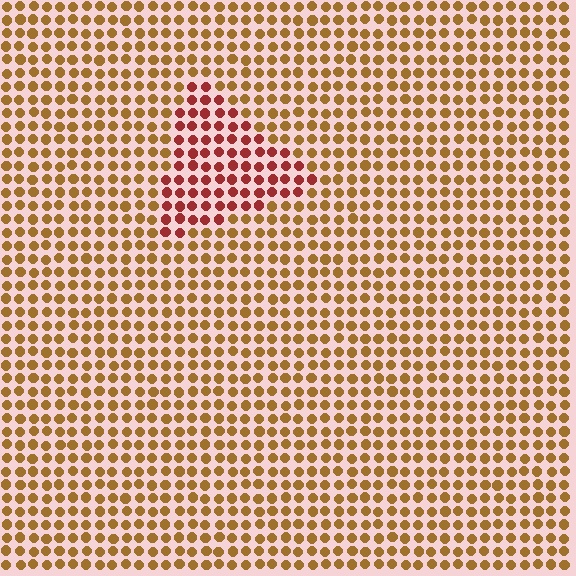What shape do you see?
I see a triangle.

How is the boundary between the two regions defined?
The boundary is defined purely by a slight shift in hue (about 38 degrees). Spacing, size, and orientation are identical on both sides.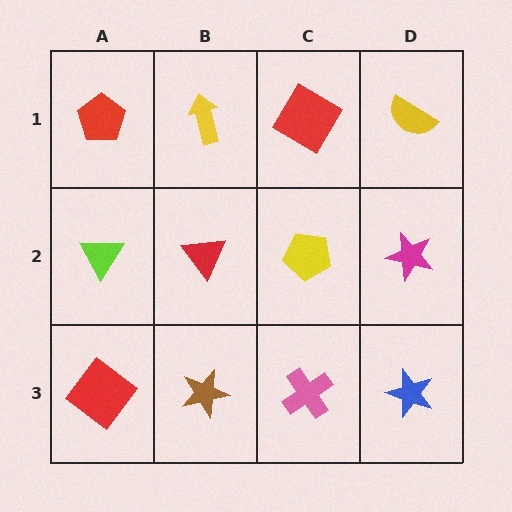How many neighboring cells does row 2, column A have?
3.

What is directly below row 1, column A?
A lime triangle.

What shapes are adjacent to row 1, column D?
A magenta star (row 2, column D), a red diamond (row 1, column C).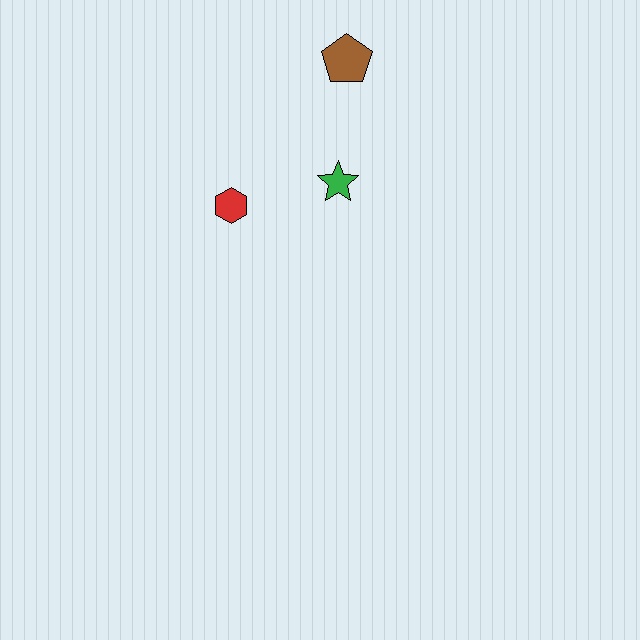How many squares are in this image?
There are no squares.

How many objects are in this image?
There are 3 objects.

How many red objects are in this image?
There is 1 red object.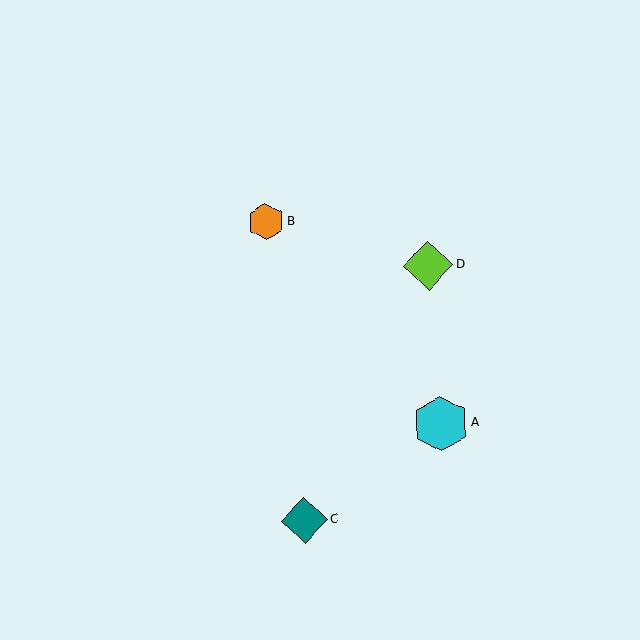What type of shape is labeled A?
Shape A is a cyan hexagon.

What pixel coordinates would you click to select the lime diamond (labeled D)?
Click at (428, 266) to select the lime diamond D.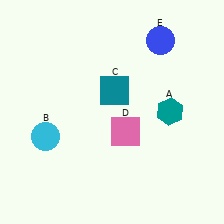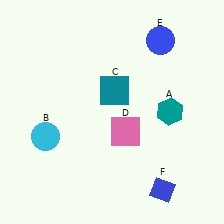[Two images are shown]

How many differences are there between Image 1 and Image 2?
There is 1 difference between the two images.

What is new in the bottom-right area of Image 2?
A blue diamond (F) was added in the bottom-right area of Image 2.